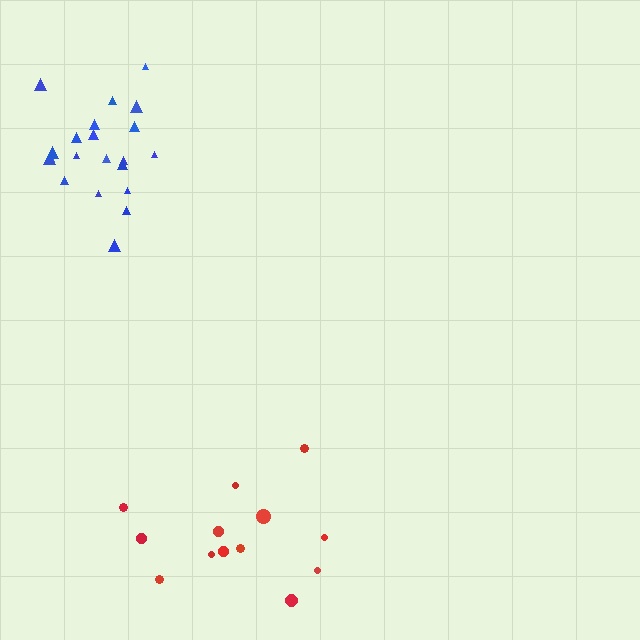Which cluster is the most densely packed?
Blue.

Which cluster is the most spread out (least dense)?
Red.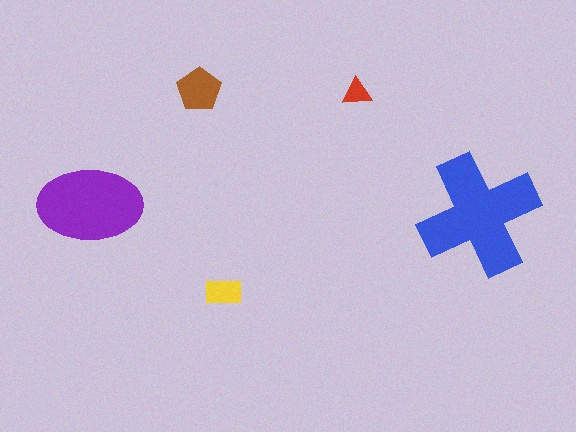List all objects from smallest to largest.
The red triangle, the yellow rectangle, the brown pentagon, the purple ellipse, the blue cross.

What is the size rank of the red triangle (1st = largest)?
5th.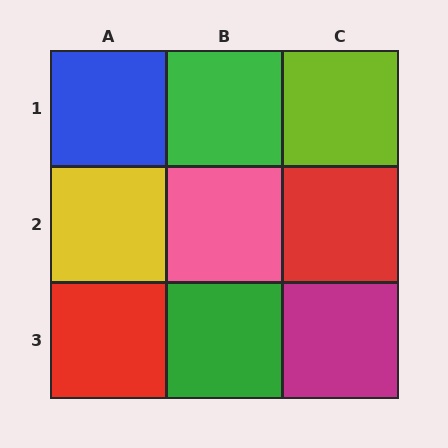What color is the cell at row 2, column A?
Yellow.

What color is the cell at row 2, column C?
Red.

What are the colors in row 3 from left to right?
Red, green, magenta.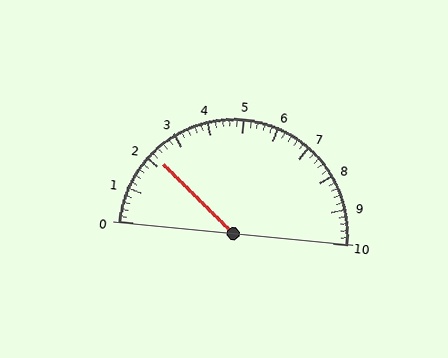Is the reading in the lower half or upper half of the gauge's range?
The reading is in the lower half of the range (0 to 10).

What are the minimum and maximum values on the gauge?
The gauge ranges from 0 to 10.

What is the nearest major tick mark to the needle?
The nearest major tick mark is 2.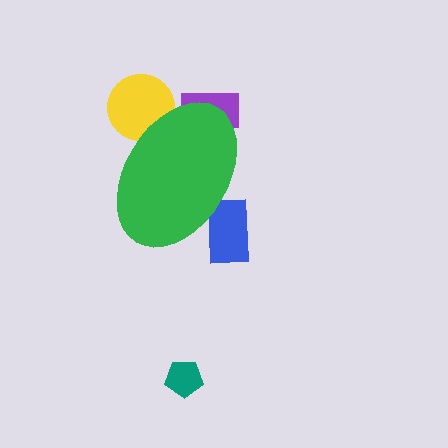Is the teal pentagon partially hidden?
No, the teal pentagon is fully visible.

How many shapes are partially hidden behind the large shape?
3 shapes are partially hidden.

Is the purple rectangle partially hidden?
Yes, the purple rectangle is partially hidden behind the green ellipse.